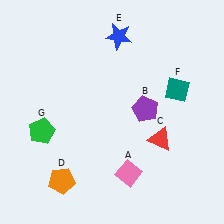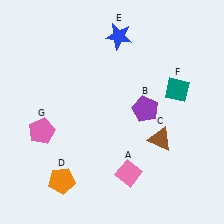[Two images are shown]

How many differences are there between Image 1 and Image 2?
There are 2 differences between the two images.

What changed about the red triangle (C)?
In Image 1, C is red. In Image 2, it changed to brown.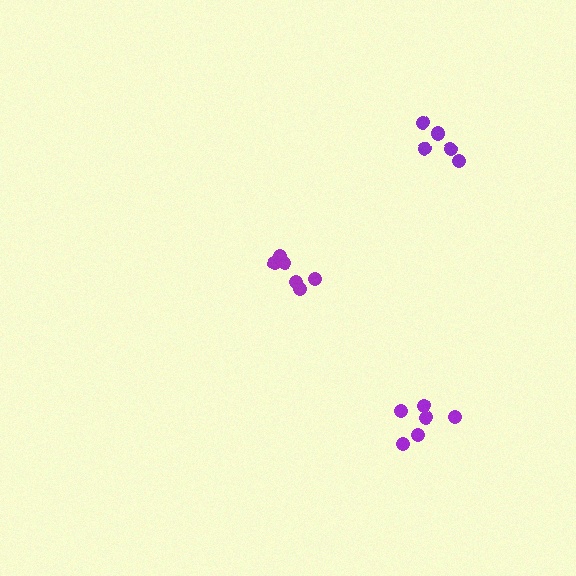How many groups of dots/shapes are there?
There are 3 groups.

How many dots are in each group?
Group 1: 6 dots, Group 2: 5 dots, Group 3: 6 dots (17 total).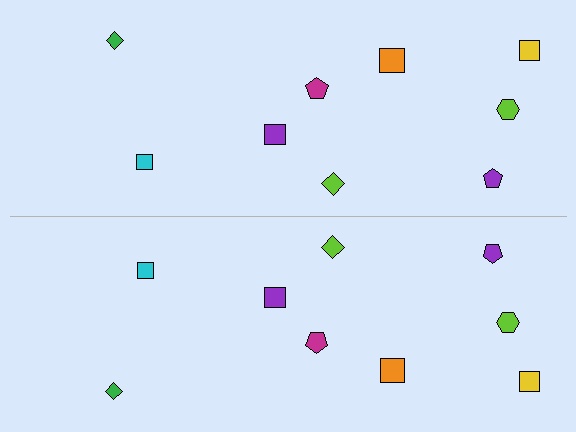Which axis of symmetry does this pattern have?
The pattern has a horizontal axis of symmetry running through the center of the image.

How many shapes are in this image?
There are 18 shapes in this image.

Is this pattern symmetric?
Yes, this pattern has bilateral (reflection) symmetry.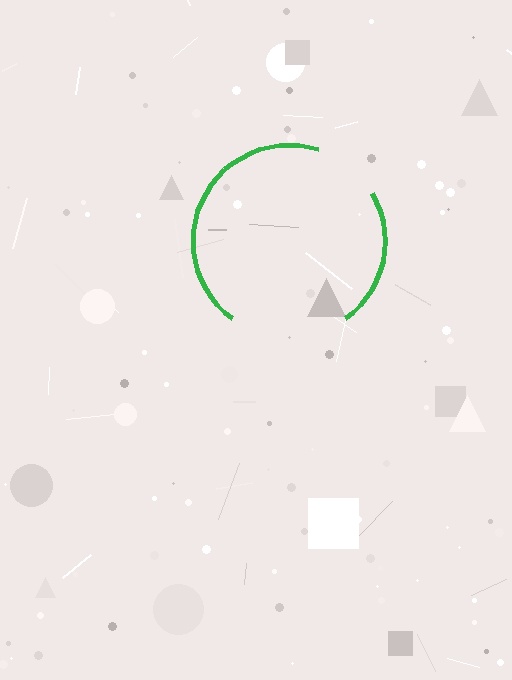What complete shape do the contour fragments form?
The contour fragments form a circle.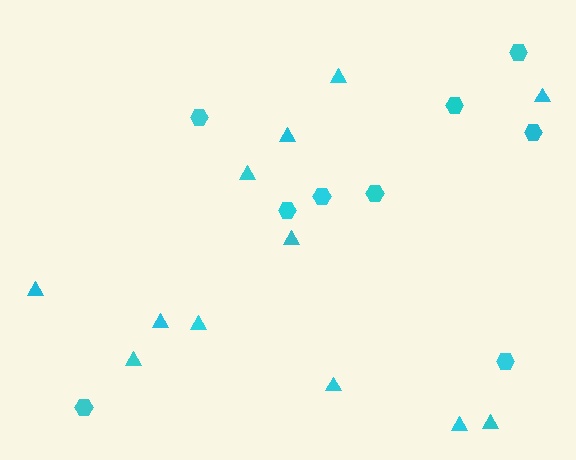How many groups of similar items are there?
There are 2 groups: one group of hexagons (9) and one group of triangles (12).